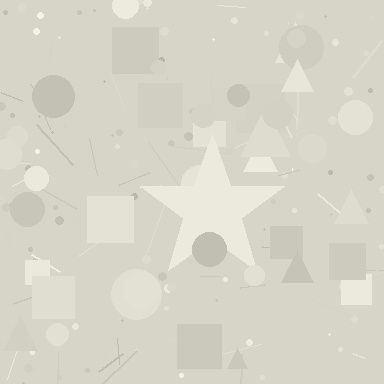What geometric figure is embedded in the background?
A star is embedded in the background.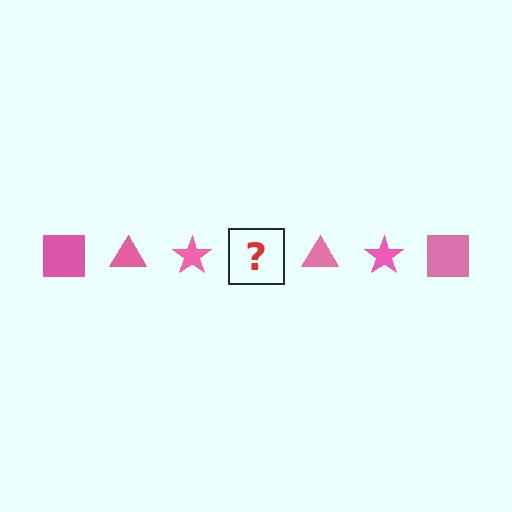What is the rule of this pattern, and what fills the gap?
The rule is that the pattern cycles through square, triangle, star shapes in pink. The gap should be filled with a pink square.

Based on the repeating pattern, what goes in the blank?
The blank should be a pink square.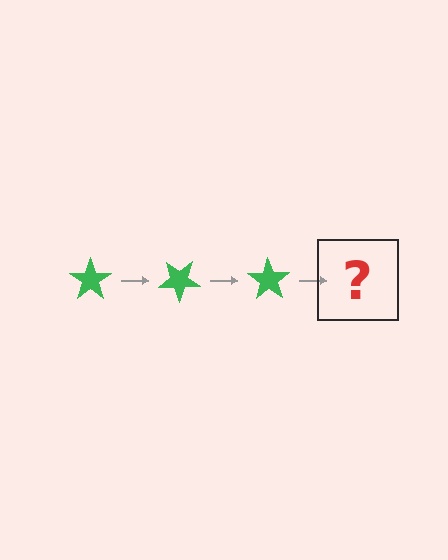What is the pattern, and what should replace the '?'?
The pattern is that the star rotates 35 degrees each step. The '?' should be a green star rotated 105 degrees.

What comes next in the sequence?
The next element should be a green star rotated 105 degrees.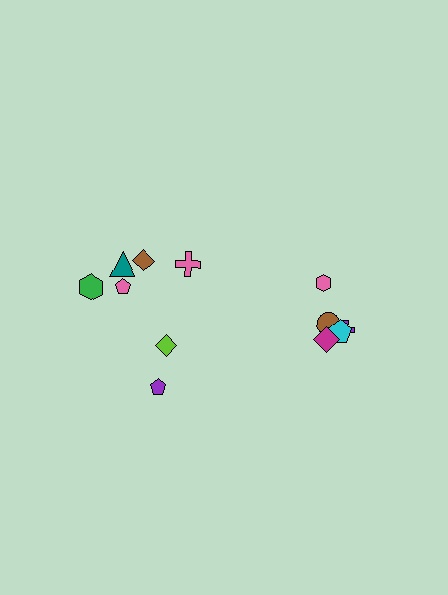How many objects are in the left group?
There are 7 objects.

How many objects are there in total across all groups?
There are 12 objects.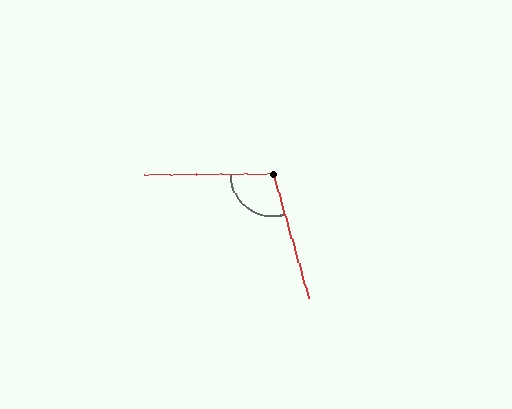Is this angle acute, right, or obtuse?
It is obtuse.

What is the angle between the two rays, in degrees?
Approximately 106 degrees.